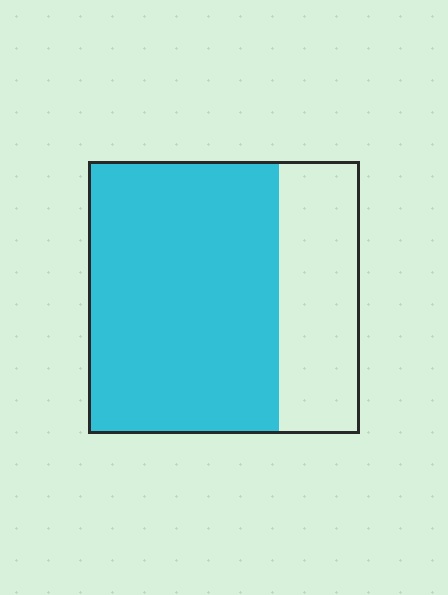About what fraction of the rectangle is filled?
About two thirds (2/3).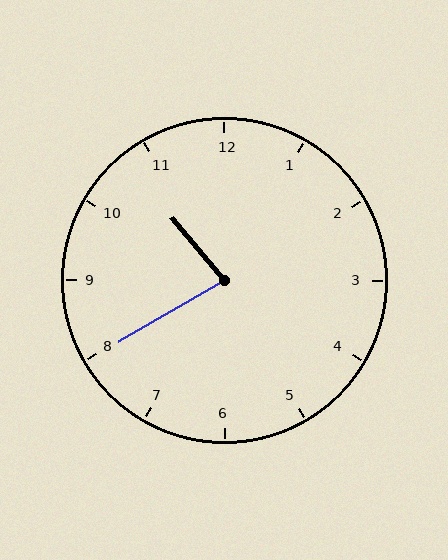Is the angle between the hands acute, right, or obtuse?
It is acute.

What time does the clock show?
10:40.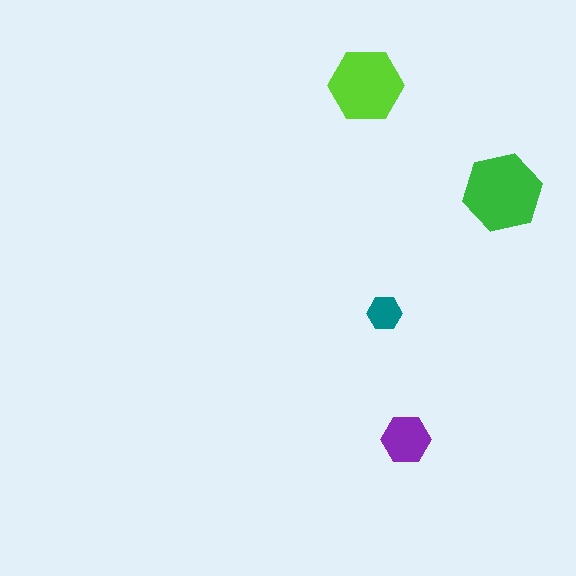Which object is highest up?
The lime hexagon is topmost.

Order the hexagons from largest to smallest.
the green one, the lime one, the purple one, the teal one.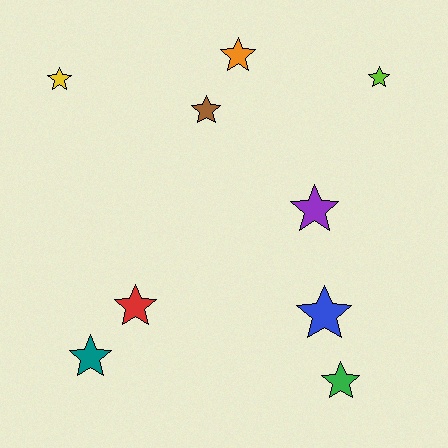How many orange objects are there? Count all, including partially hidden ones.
There is 1 orange object.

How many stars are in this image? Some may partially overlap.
There are 9 stars.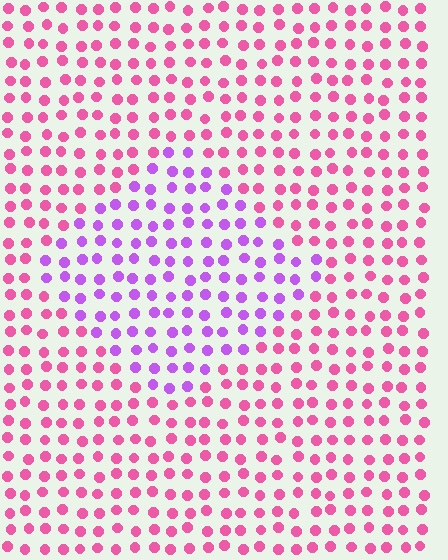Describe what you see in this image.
The image is filled with small pink elements in a uniform arrangement. A diamond-shaped region is visible where the elements are tinted to a slightly different hue, forming a subtle color boundary.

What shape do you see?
I see a diamond.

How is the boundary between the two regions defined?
The boundary is defined purely by a slight shift in hue (about 46 degrees). Spacing, size, and orientation are identical on both sides.